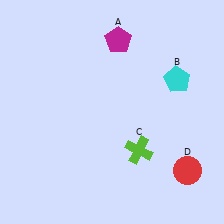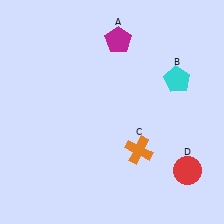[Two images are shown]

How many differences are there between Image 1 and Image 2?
There is 1 difference between the two images.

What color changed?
The cross (C) changed from lime in Image 1 to orange in Image 2.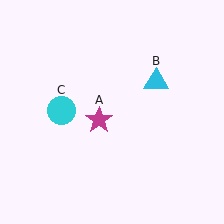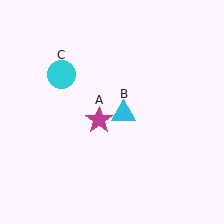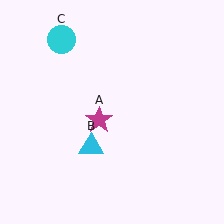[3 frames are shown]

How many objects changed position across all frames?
2 objects changed position: cyan triangle (object B), cyan circle (object C).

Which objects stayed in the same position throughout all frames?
Magenta star (object A) remained stationary.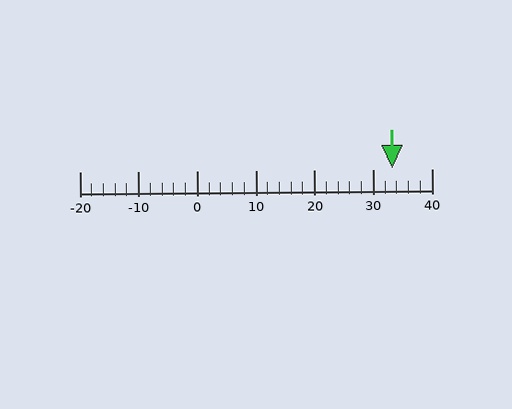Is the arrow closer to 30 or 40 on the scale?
The arrow is closer to 30.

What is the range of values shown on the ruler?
The ruler shows values from -20 to 40.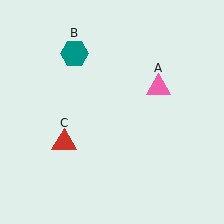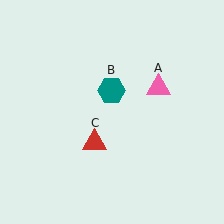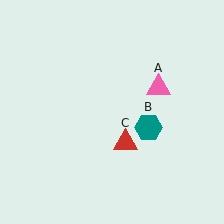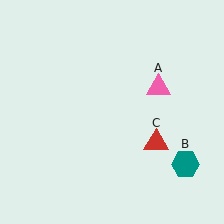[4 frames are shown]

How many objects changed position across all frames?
2 objects changed position: teal hexagon (object B), red triangle (object C).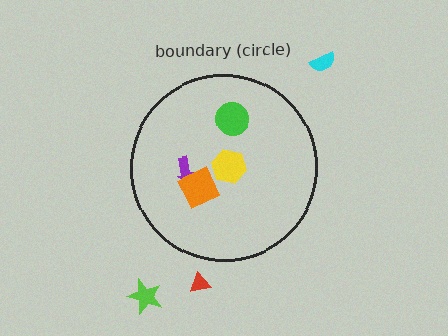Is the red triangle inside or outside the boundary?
Outside.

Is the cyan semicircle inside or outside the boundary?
Outside.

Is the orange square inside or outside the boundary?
Inside.